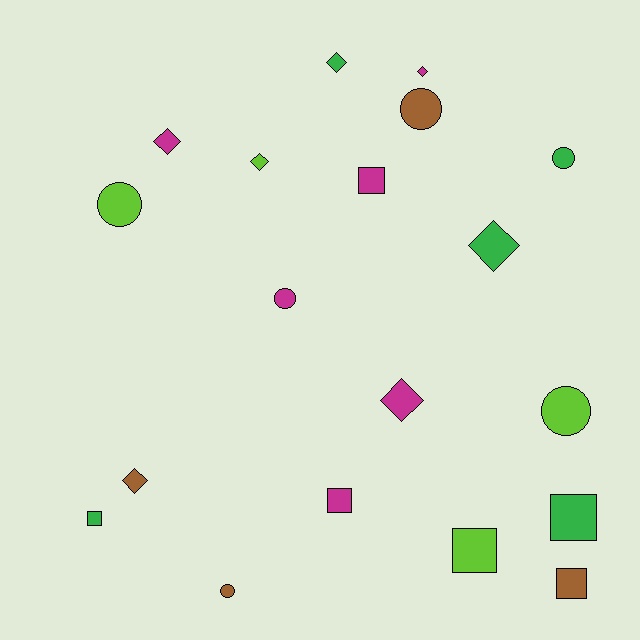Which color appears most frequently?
Magenta, with 6 objects.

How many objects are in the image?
There are 19 objects.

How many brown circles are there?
There are 2 brown circles.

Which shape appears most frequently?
Diamond, with 7 objects.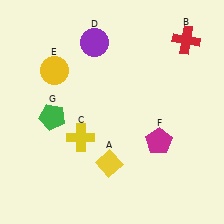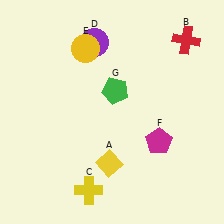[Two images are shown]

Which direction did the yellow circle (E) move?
The yellow circle (E) moved right.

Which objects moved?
The objects that moved are: the yellow cross (C), the yellow circle (E), the green pentagon (G).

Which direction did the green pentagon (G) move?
The green pentagon (G) moved right.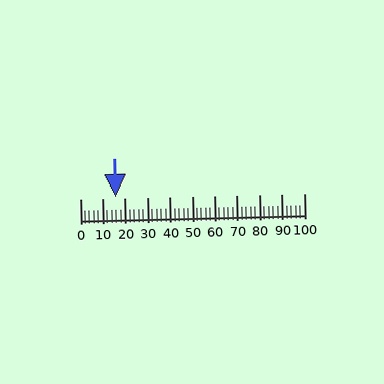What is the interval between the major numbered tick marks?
The major tick marks are spaced 10 units apart.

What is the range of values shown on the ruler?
The ruler shows values from 0 to 100.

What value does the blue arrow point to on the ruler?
The blue arrow points to approximately 16.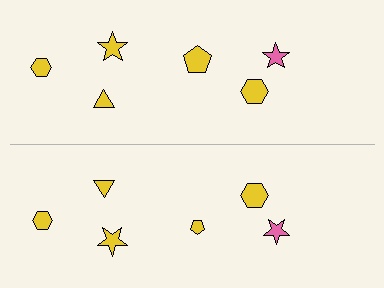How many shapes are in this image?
There are 12 shapes in this image.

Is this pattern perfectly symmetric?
No, the pattern is not perfectly symmetric. The yellow pentagon on the bottom side has a different size than its mirror counterpart.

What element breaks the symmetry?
The yellow pentagon on the bottom side has a different size than its mirror counterpart.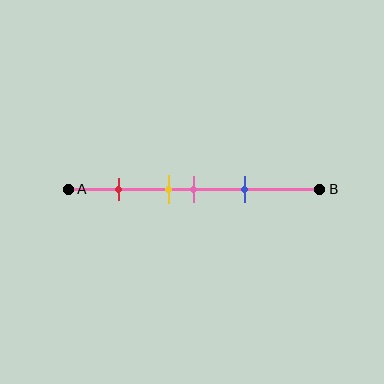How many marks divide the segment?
There are 4 marks dividing the segment.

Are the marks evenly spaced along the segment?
No, the marks are not evenly spaced.